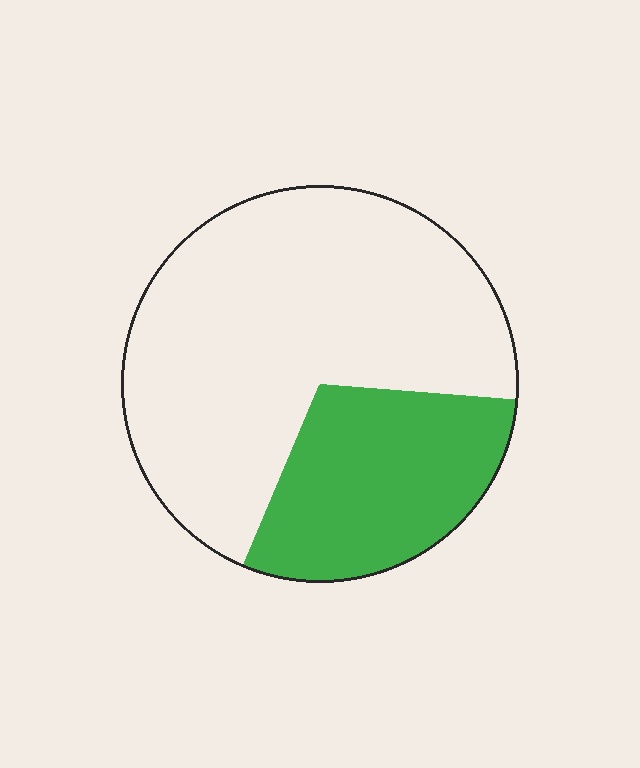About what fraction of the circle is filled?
About one third (1/3).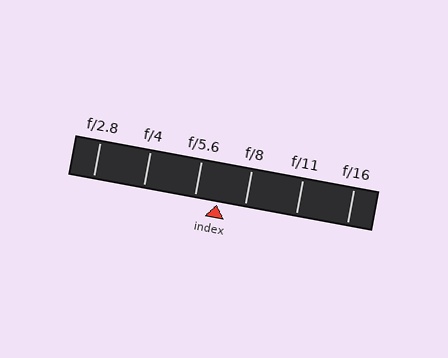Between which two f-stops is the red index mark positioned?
The index mark is between f/5.6 and f/8.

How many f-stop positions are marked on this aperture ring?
There are 6 f-stop positions marked.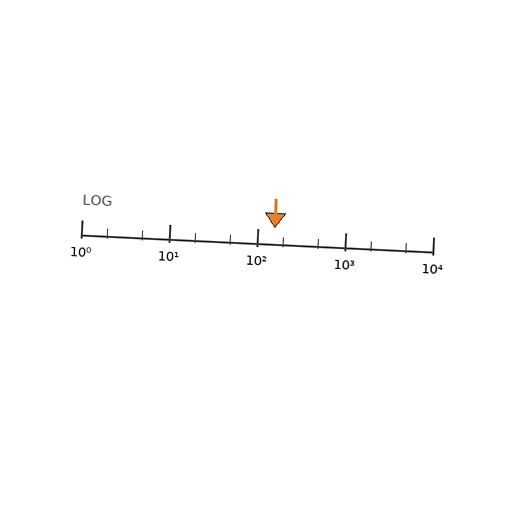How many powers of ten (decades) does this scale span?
The scale spans 4 decades, from 1 to 10000.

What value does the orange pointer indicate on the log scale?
The pointer indicates approximately 160.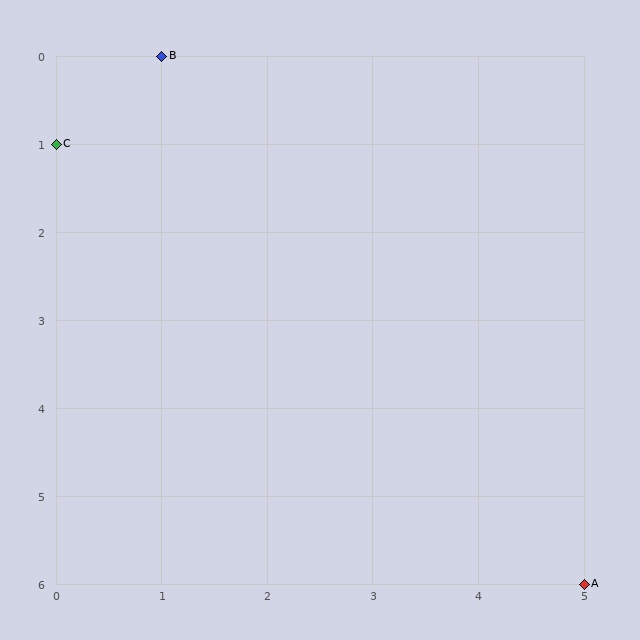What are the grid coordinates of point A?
Point A is at grid coordinates (5, 6).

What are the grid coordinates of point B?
Point B is at grid coordinates (1, 0).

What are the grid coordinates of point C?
Point C is at grid coordinates (0, 1).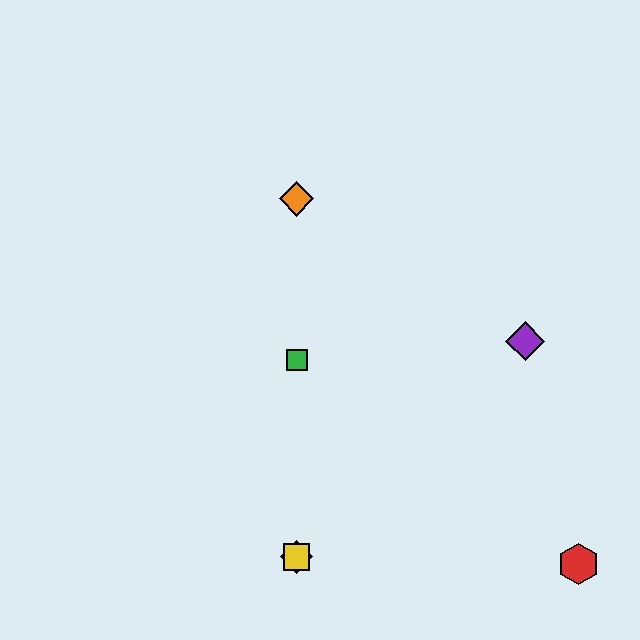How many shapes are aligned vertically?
4 shapes (the blue diamond, the green square, the yellow square, the orange diamond) are aligned vertically.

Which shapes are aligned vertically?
The blue diamond, the green square, the yellow square, the orange diamond are aligned vertically.